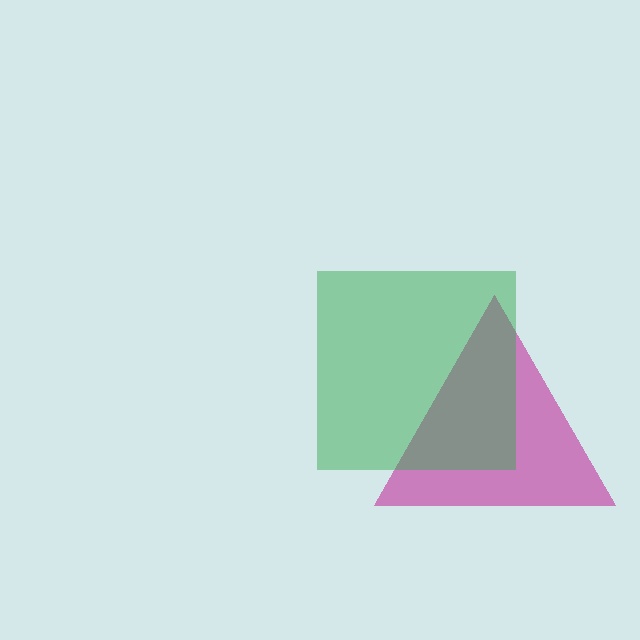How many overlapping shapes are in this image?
There are 2 overlapping shapes in the image.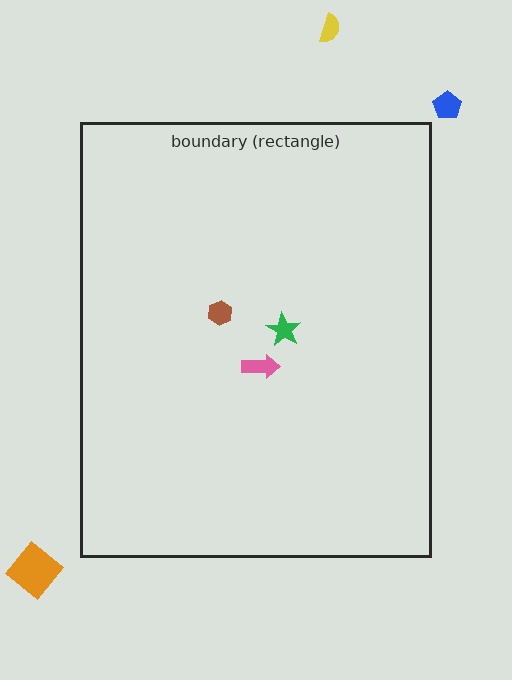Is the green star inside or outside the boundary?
Inside.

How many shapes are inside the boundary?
3 inside, 3 outside.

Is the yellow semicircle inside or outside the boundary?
Outside.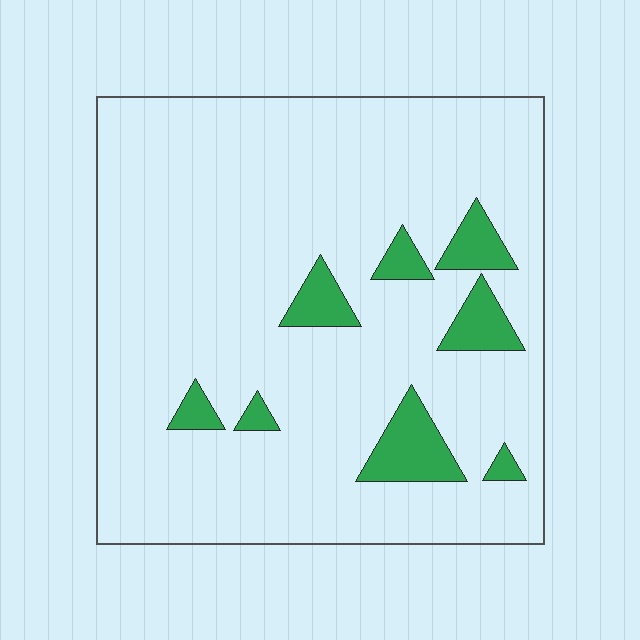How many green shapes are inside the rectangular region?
8.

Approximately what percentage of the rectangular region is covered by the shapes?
Approximately 10%.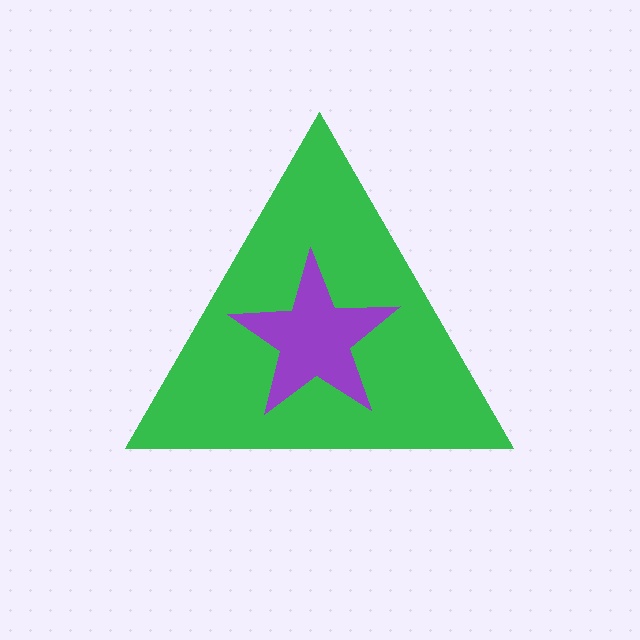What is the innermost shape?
The purple star.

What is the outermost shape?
The green triangle.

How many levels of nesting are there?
2.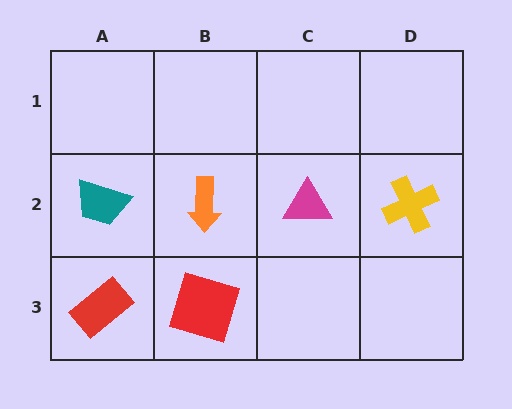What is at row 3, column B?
A red square.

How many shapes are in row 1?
0 shapes.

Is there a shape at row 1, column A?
No, that cell is empty.